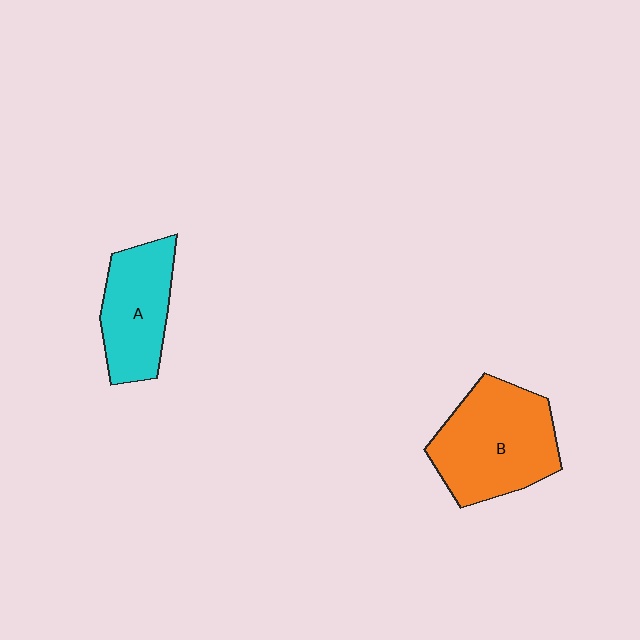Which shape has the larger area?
Shape B (orange).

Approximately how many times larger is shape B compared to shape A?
Approximately 1.4 times.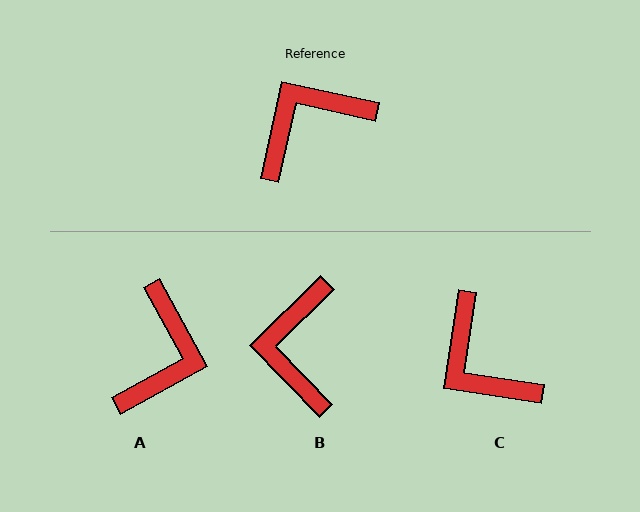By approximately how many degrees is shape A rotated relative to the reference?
Approximately 139 degrees clockwise.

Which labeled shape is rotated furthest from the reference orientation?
A, about 139 degrees away.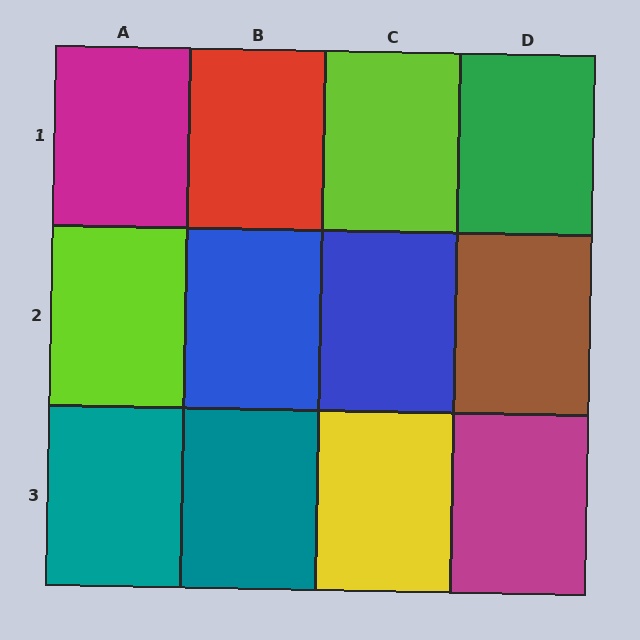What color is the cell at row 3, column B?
Teal.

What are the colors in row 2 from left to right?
Lime, blue, blue, brown.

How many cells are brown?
1 cell is brown.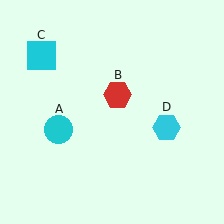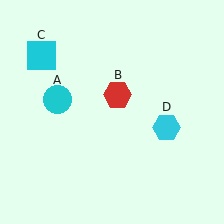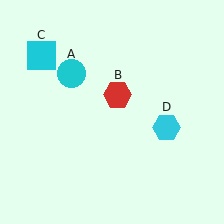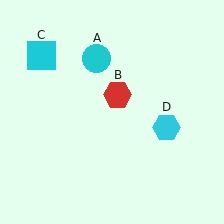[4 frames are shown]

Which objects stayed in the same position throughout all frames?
Red hexagon (object B) and cyan square (object C) and cyan hexagon (object D) remained stationary.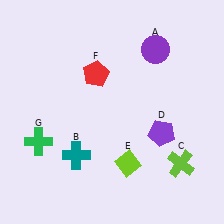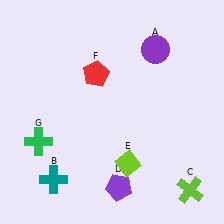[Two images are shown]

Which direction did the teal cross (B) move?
The teal cross (B) moved down.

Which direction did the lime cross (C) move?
The lime cross (C) moved down.